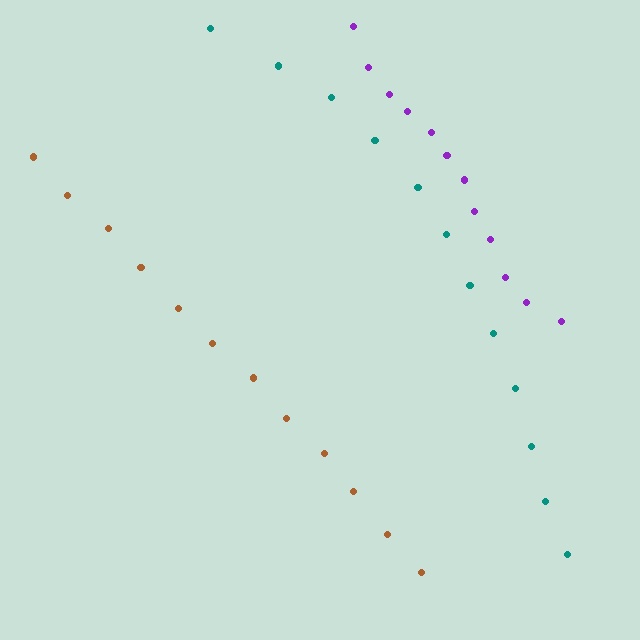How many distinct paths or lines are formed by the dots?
There are 3 distinct paths.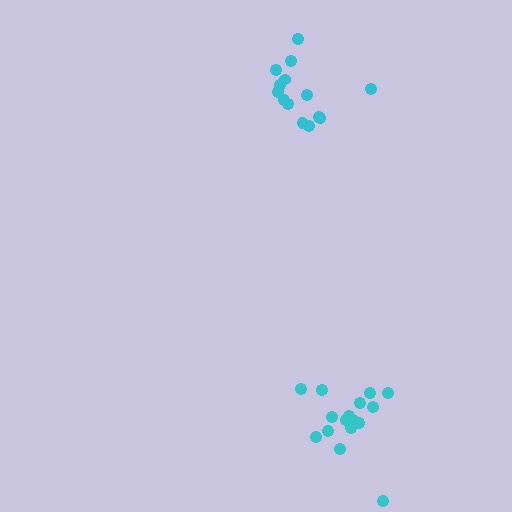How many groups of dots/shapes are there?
There are 2 groups.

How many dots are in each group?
Group 1: 16 dots, Group 2: 14 dots (30 total).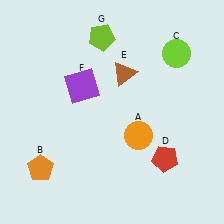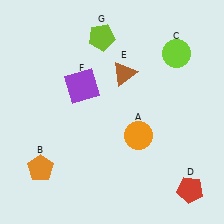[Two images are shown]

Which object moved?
The red pentagon (D) moved down.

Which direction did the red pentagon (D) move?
The red pentagon (D) moved down.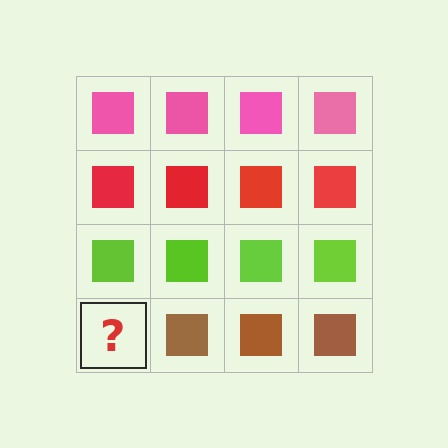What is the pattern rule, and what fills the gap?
The rule is that each row has a consistent color. The gap should be filled with a brown square.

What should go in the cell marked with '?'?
The missing cell should contain a brown square.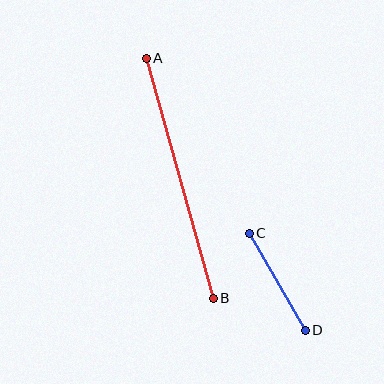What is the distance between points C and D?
The distance is approximately 112 pixels.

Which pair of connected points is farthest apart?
Points A and B are farthest apart.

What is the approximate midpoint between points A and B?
The midpoint is at approximately (180, 178) pixels.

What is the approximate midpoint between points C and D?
The midpoint is at approximately (277, 282) pixels.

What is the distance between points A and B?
The distance is approximately 249 pixels.